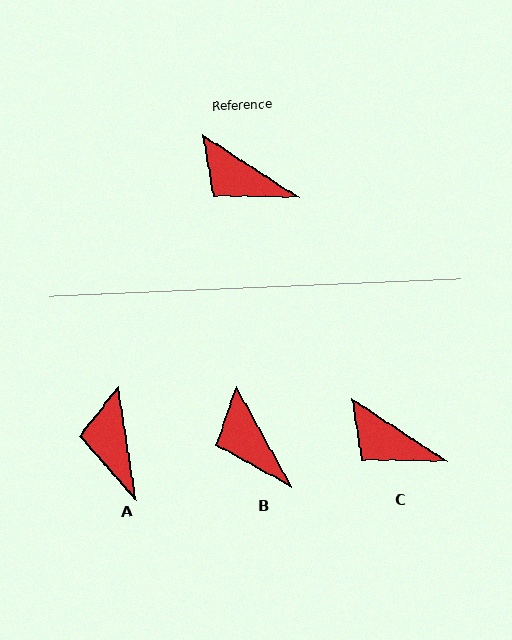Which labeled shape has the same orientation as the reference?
C.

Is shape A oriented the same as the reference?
No, it is off by about 48 degrees.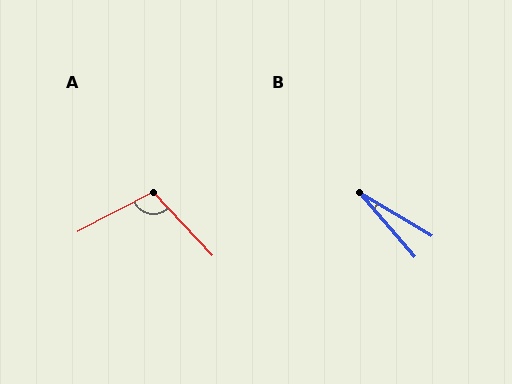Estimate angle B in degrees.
Approximately 18 degrees.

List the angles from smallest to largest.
B (18°), A (105°).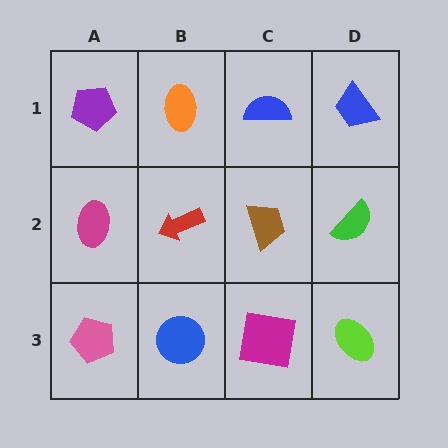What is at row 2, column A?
A magenta ellipse.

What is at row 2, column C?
A brown trapezoid.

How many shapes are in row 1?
4 shapes.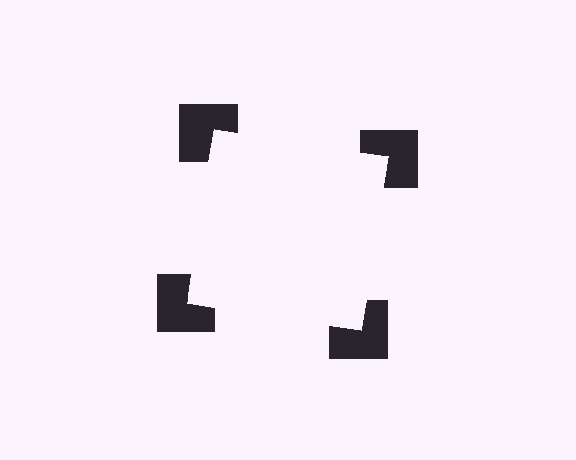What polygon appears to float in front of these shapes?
An illusory square — its edges are inferred from the aligned wedge cuts in the notched squares, not physically drawn.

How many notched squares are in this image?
There are 4 — one at each vertex of the illusory square.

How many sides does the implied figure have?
4 sides.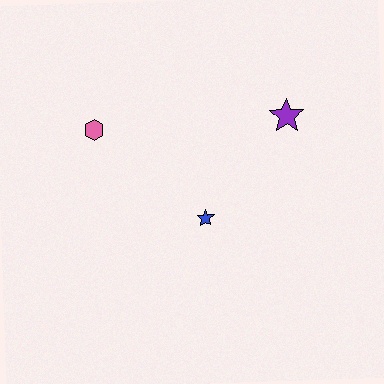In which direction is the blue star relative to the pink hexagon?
The blue star is to the right of the pink hexagon.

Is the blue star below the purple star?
Yes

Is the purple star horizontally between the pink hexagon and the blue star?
No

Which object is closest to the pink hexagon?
The blue star is closest to the pink hexagon.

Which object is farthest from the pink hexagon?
The purple star is farthest from the pink hexagon.